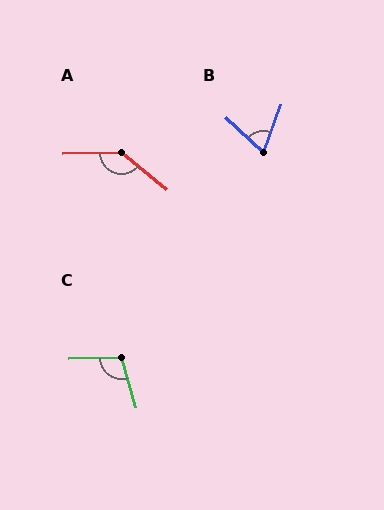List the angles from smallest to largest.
B (67°), C (105°), A (140°).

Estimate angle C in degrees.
Approximately 105 degrees.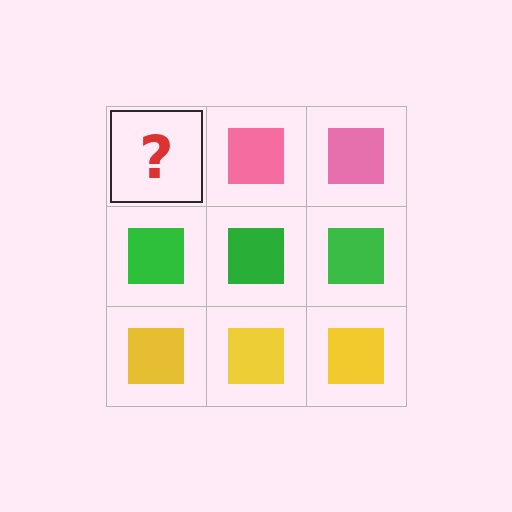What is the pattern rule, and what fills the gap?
The rule is that each row has a consistent color. The gap should be filled with a pink square.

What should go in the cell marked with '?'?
The missing cell should contain a pink square.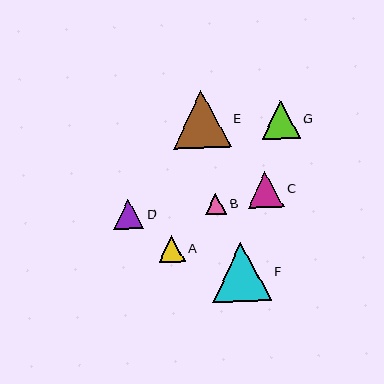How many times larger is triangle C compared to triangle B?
Triangle C is approximately 1.7 times the size of triangle B.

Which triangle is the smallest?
Triangle B is the smallest with a size of approximately 21 pixels.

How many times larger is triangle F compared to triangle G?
Triangle F is approximately 1.5 times the size of triangle G.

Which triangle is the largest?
Triangle F is the largest with a size of approximately 59 pixels.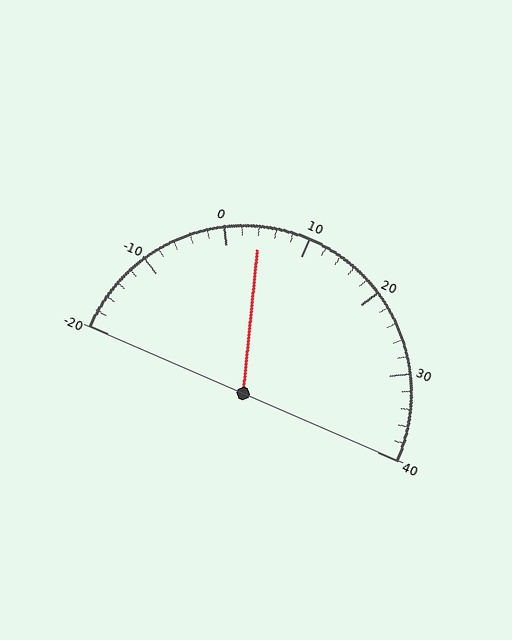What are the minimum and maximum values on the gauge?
The gauge ranges from -20 to 40.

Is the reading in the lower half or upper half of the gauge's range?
The reading is in the lower half of the range (-20 to 40).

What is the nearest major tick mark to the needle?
The nearest major tick mark is 0.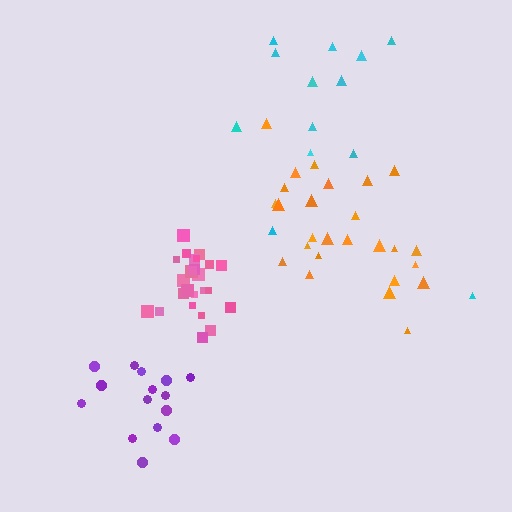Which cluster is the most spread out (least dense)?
Cyan.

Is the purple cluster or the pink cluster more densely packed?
Pink.